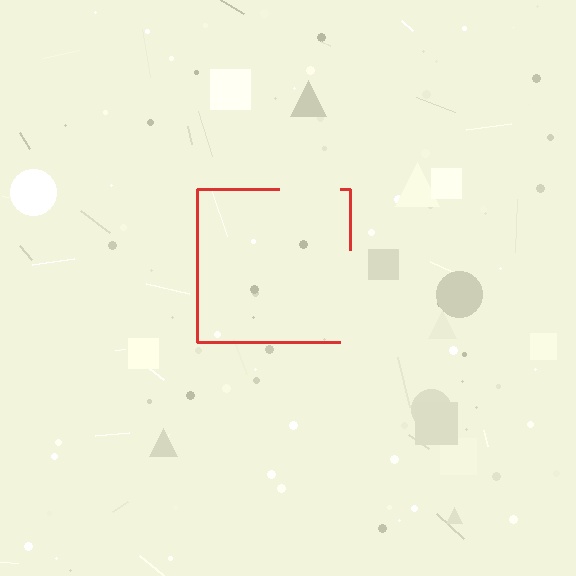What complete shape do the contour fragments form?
The contour fragments form a square.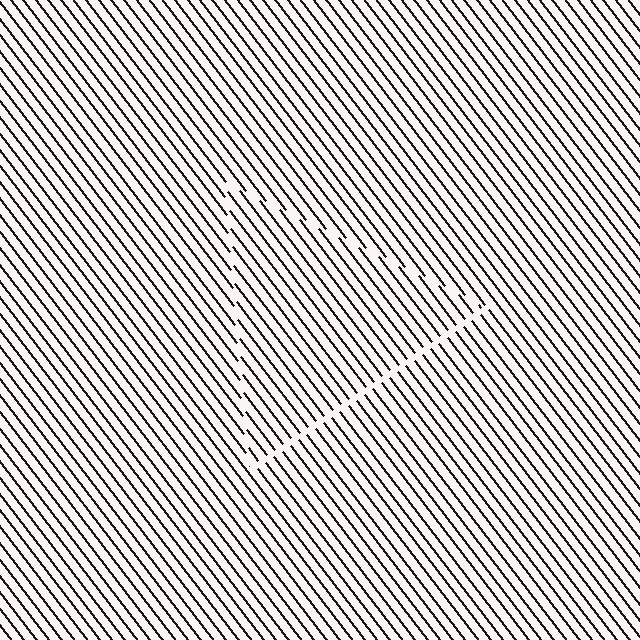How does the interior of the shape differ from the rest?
The interior of the shape contains the same grating, shifted by half a period — the contour is defined by the phase discontinuity where line-ends from the inner and outer gratings abut.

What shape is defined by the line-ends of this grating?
An illusory triangle. The interior of the shape contains the same grating, shifted by half a period — the contour is defined by the phase discontinuity where line-ends from the inner and outer gratings abut.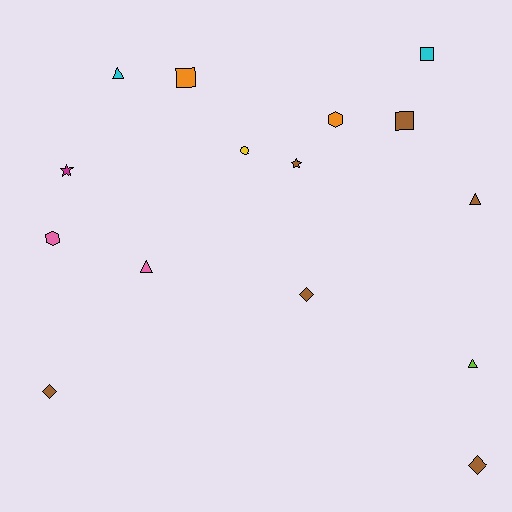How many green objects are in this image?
There are no green objects.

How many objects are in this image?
There are 15 objects.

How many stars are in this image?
There are 2 stars.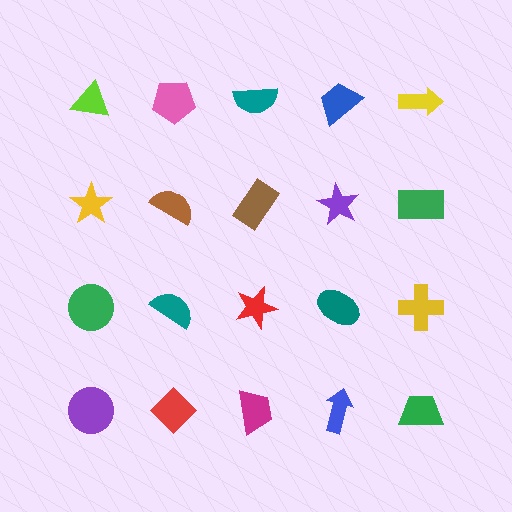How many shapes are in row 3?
5 shapes.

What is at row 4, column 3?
A magenta trapezoid.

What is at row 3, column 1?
A green circle.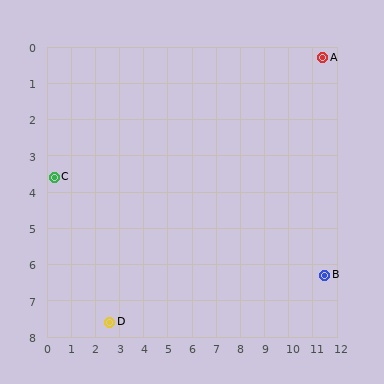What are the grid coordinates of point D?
Point D is at approximately (2.6, 7.6).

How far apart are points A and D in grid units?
Points A and D are about 11.4 grid units apart.